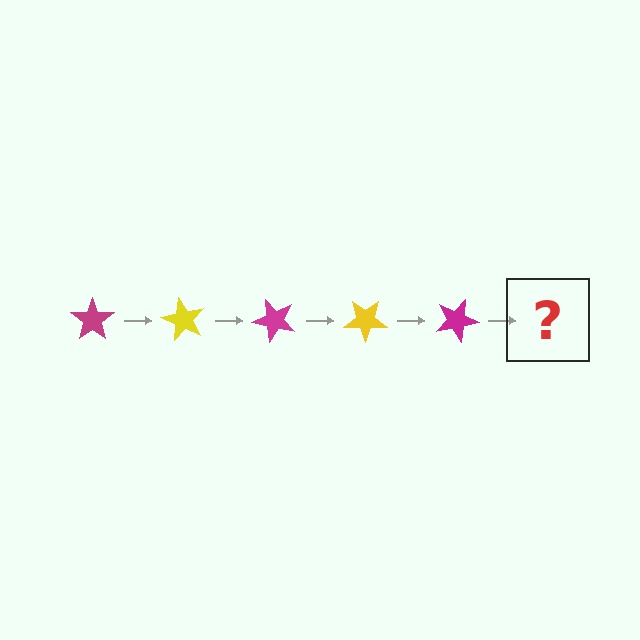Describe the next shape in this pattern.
It should be a yellow star, rotated 300 degrees from the start.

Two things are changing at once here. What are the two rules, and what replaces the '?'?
The two rules are that it rotates 60 degrees each step and the color cycles through magenta and yellow. The '?' should be a yellow star, rotated 300 degrees from the start.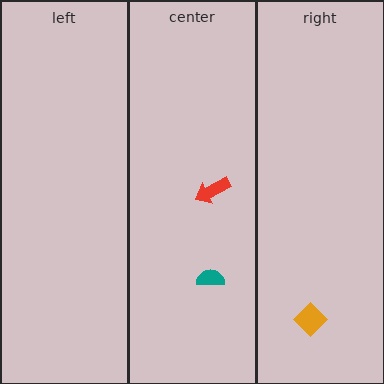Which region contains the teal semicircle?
The center region.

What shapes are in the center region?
The teal semicircle, the red arrow.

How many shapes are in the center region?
2.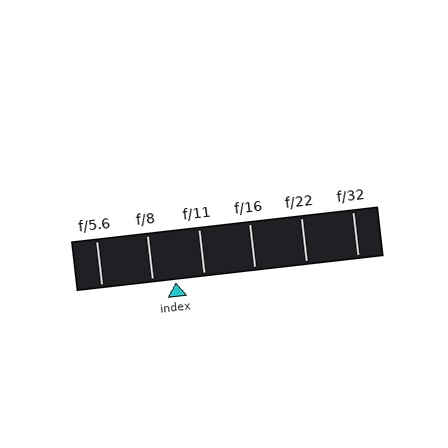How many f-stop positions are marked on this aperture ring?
There are 6 f-stop positions marked.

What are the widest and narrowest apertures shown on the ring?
The widest aperture shown is f/5.6 and the narrowest is f/32.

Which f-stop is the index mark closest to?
The index mark is closest to f/8.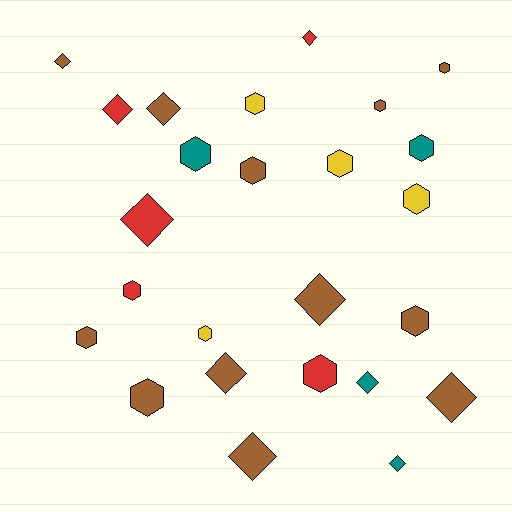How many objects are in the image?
There are 25 objects.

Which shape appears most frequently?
Hexagon, with 14 objects.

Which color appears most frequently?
Brown, with 12 objects.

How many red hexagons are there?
There are 2 red hexagons.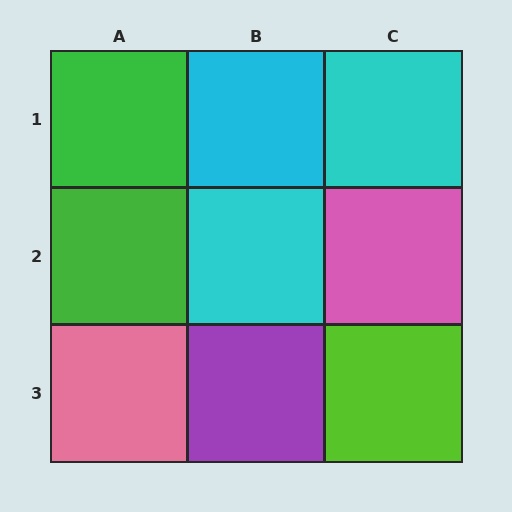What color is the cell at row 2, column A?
Green.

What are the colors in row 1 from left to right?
Green, cyan, cyan.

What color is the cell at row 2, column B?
Cyan.